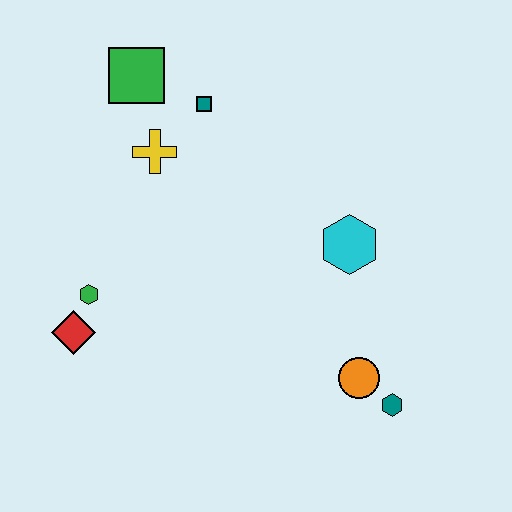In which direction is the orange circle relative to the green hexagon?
The orange circle is to the right of the green hexagon.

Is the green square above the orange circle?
Yes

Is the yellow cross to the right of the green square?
Yes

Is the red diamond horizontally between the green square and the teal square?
No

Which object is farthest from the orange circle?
The green square is farthest from the orange circle.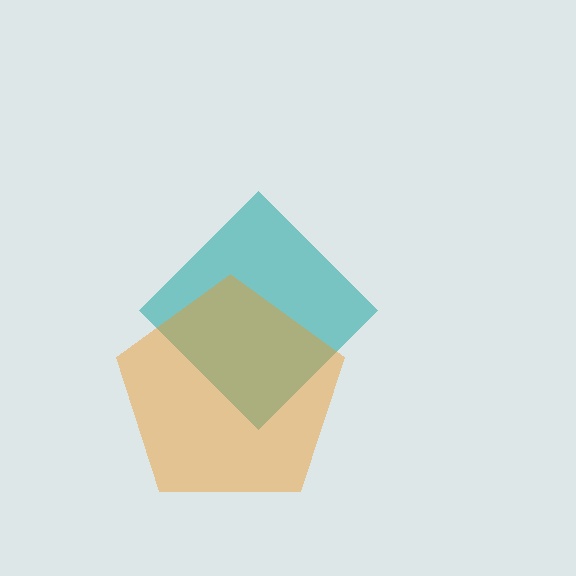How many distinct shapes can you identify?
There are 2 distinct shapes: a teal diamond, an orange pentagon.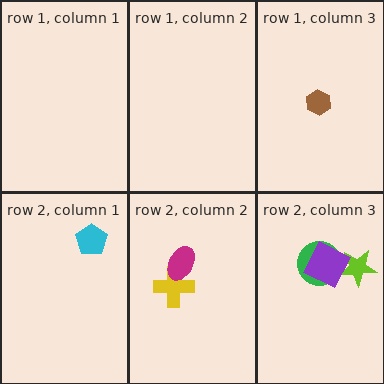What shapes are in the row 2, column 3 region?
The lime star, the green circle, the purple square.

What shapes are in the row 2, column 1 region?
The cyan pentagon.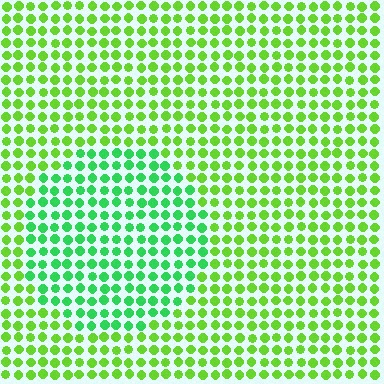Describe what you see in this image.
The image is filled with small lime elements in a uniform arrangement. A circle-shaped region is visible where the elements are tinted to a slightly different hue, forming a subtle color boundary.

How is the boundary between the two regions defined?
The boundary is defined purely by a slight shift in hue (about 35 degrees). Spacing, size, and orientation are identical on both sides.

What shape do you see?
I see a circle.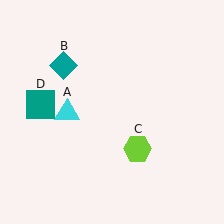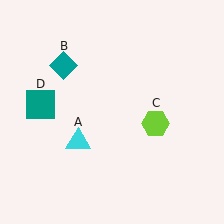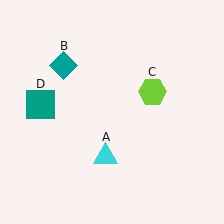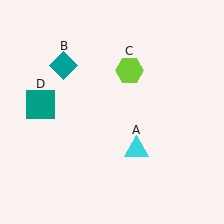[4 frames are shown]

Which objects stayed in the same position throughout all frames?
Teal diamond (object B) and teal square (object D) remained stationary.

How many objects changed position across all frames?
2 objects changed position: cyan triangle (object A), lime hexagon (object C).